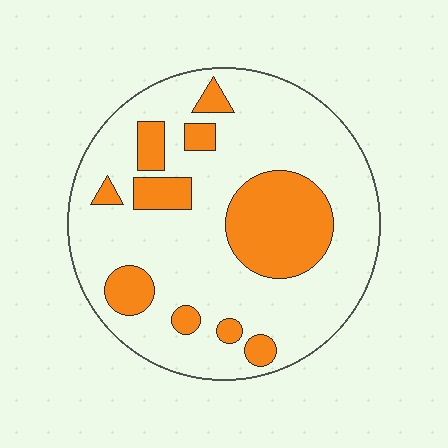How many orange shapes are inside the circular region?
10.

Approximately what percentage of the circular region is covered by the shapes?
Approximately 25%.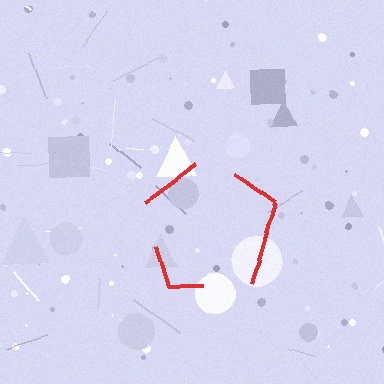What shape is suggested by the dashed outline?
The dashed outline suggests a pentagon.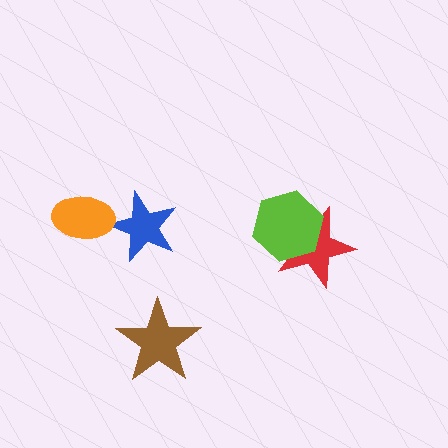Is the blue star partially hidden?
Yes, it is partially covered by another shape.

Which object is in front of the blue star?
The orange ellipse is in front of the blue star.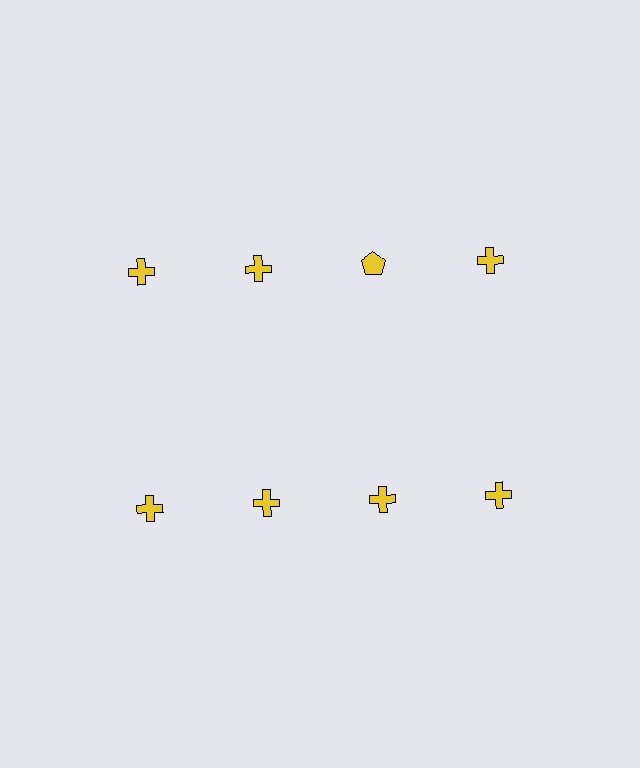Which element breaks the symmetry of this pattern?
The yellow pentagon in the top row, center column breaks the symmetry. All other shapes are yellow crosses.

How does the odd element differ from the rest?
It has a different shape: pentagon instead of cross.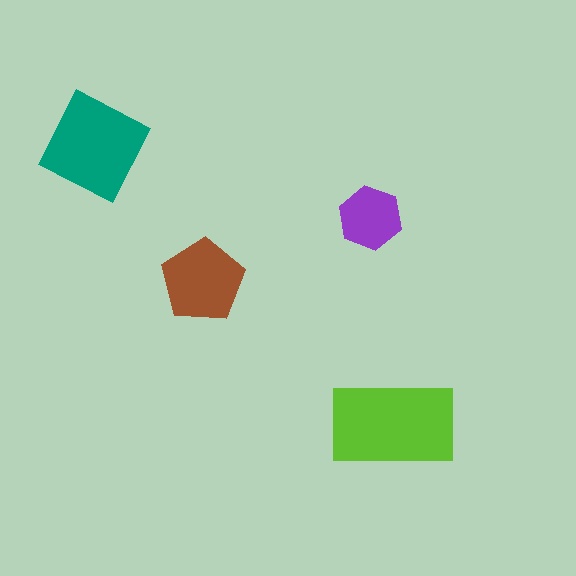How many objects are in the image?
There are 4 objects in the image.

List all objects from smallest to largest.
The purple hexagon, the brown pentagon, the teal diamond, the lime rectangle.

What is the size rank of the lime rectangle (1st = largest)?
1st.